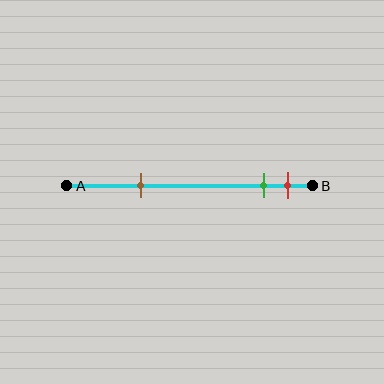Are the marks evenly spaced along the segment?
No, the marks are not evenly spaced.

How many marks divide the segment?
There are 3 marks dividing the segment.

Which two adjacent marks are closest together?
The green and red marks are the closest adjacent pair.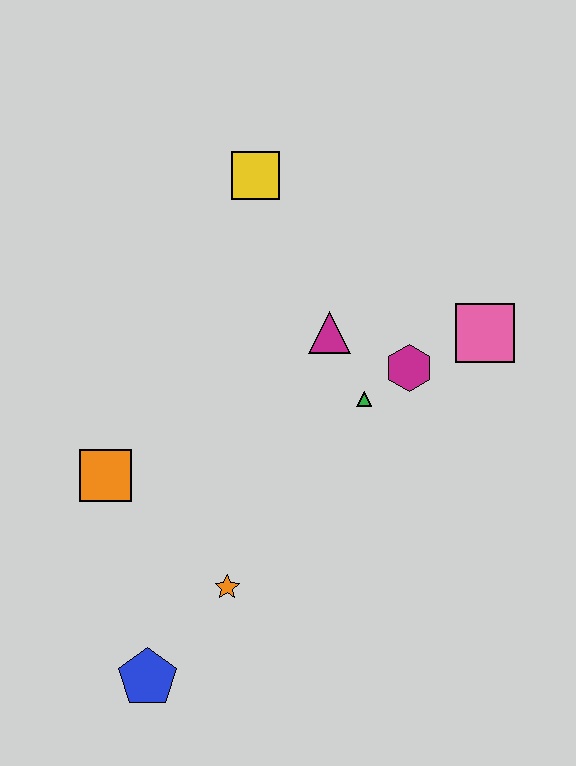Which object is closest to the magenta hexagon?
The green triangle is closest to the magenta hexagon.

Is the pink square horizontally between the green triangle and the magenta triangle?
No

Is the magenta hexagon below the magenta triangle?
Yes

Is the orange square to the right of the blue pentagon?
No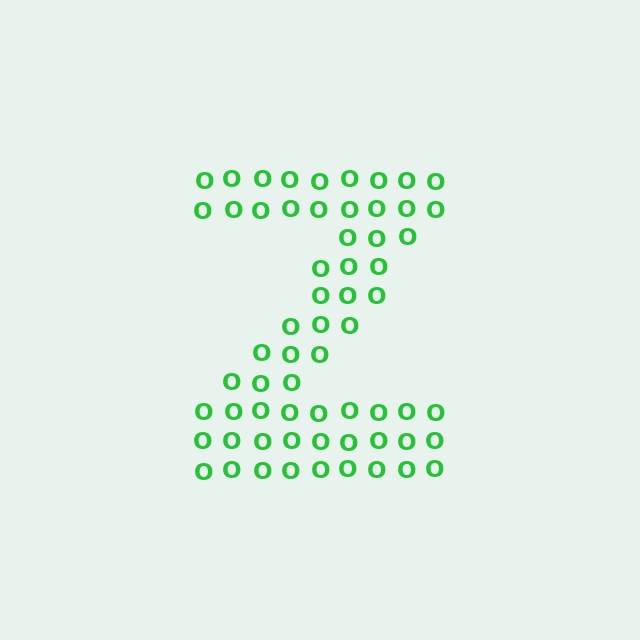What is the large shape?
The large shape is the letter Z.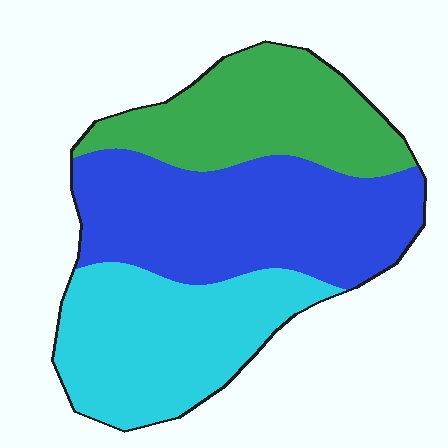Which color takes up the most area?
Blue, at roughly 40%.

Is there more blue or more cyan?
Blue.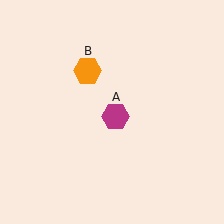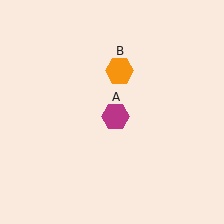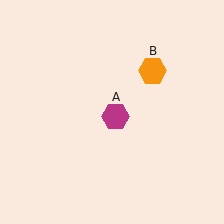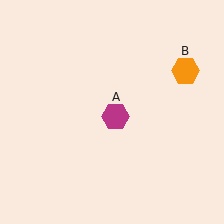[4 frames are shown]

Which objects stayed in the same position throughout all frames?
Magenta hexagon (object A) remained stationary.